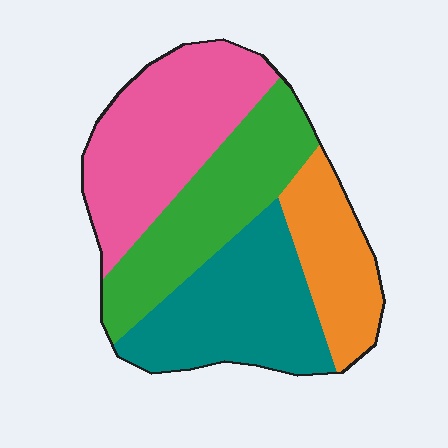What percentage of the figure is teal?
Teal covers roughly 25% of the figure.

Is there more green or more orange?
Green.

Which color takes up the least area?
Orange, at roughly 15%.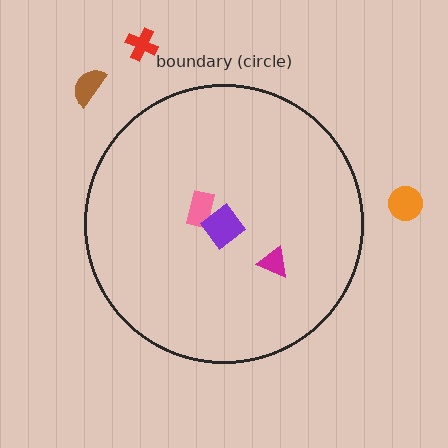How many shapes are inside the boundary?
3 inside, 3 outside.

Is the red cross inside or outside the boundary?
Outside.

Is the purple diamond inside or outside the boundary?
Inside.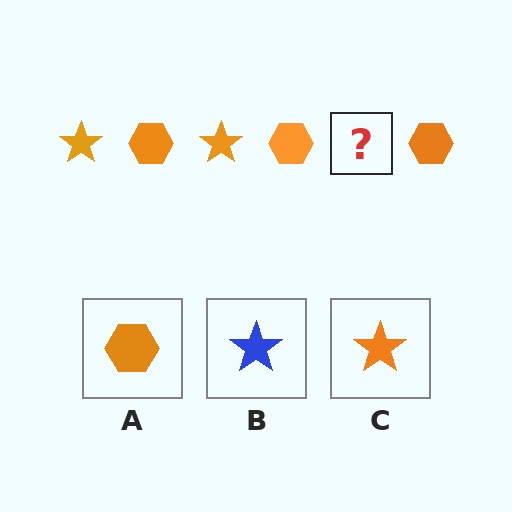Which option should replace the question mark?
Option C.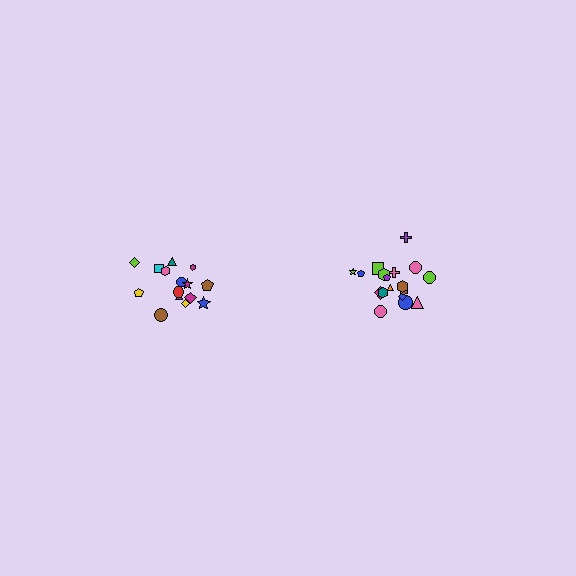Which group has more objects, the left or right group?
The right group.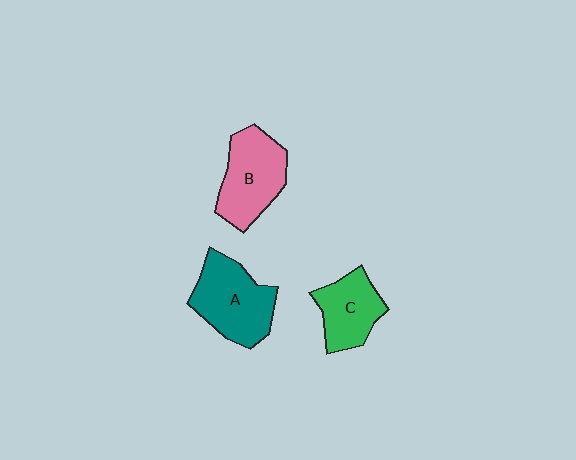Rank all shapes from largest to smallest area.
From largest to smallest: A (teal), B (pink), C (green).